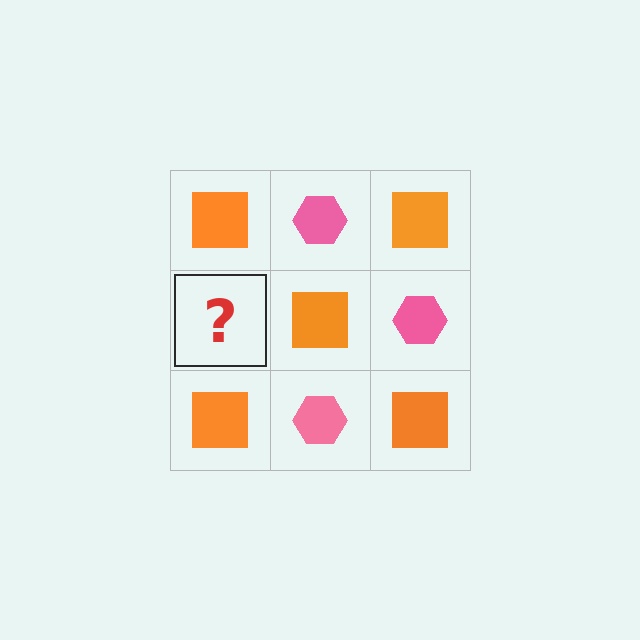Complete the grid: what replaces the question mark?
The question mark should be replaced with a pink hexagon.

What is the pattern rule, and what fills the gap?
The rule is that it alternates orange square and pink hexagon in a checkerboard pattern. The gap should be filled with a pink hexagon.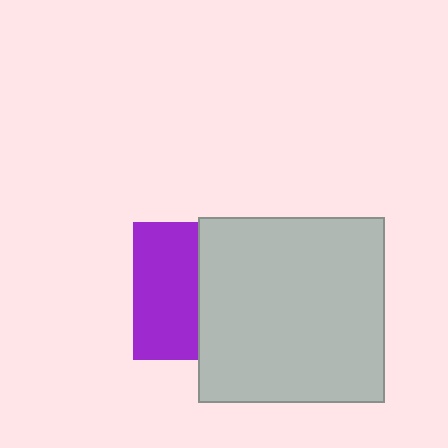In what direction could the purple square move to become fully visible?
The purple square could move left. That would shift it out from behind the light gray square entirely.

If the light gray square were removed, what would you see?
You would see the complete purple square.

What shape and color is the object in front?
The object in front is a light gray square.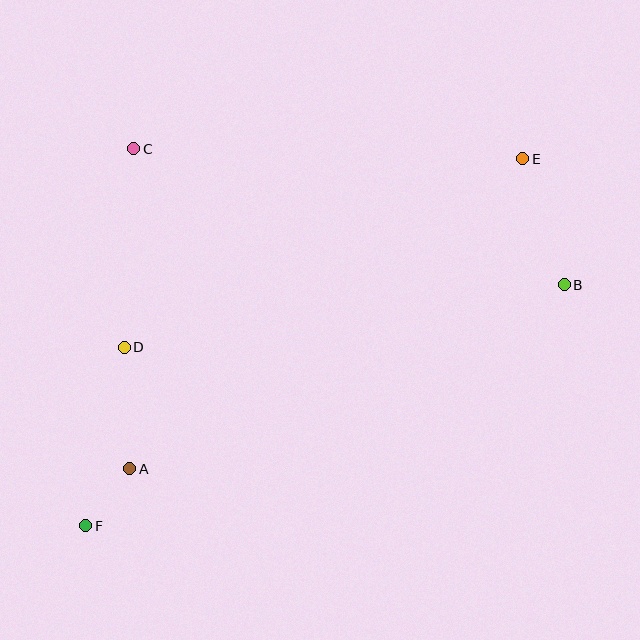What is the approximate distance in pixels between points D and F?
The distance between D and F is approximately 183 pixels.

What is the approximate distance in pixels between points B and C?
The distance between B and C is approximately 452 pixels.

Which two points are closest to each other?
Points A and F are closest to each other.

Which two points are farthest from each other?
Points E and F are farthest from each other.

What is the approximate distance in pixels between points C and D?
The distance between C and D is approximately 198 pixels.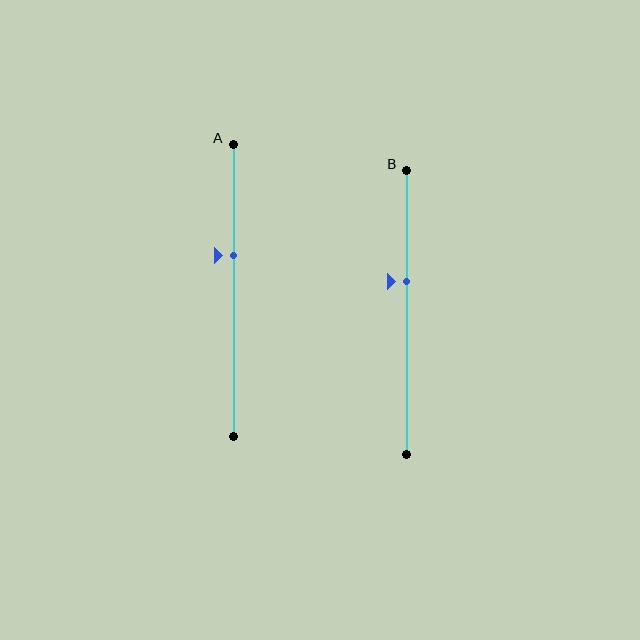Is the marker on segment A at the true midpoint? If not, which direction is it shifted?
No, the marker on segment A is shifted upward by about 12% of the segment length.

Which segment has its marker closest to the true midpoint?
Segment B has its marker closest to the true midpoint.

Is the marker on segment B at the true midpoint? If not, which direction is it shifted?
No, the marker on segment B is shifted upward by about 11% of the segment length.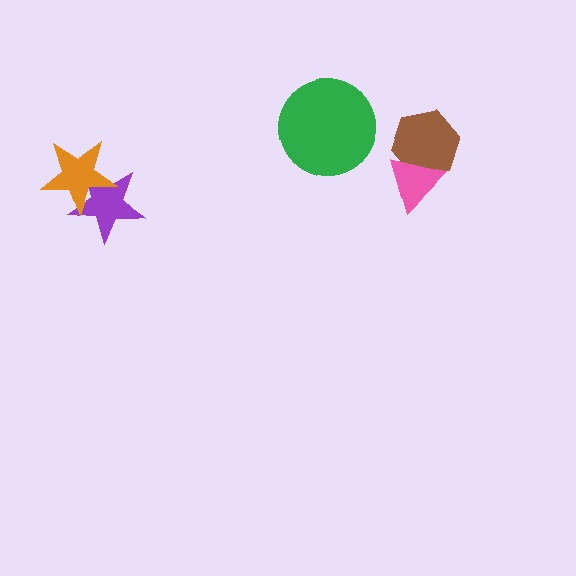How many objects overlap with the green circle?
0 objects overlap with the green circle.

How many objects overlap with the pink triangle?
1 object overlaps with the pink triangle.